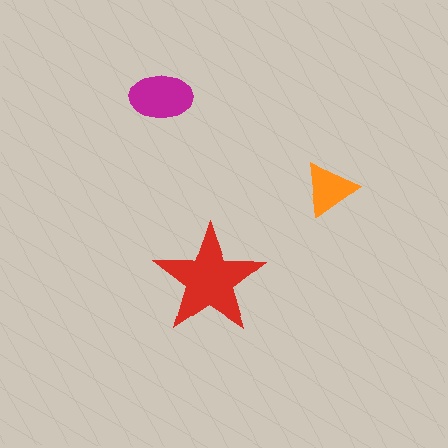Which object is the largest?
The red star.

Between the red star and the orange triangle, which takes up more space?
The red star.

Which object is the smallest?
The orange triangle.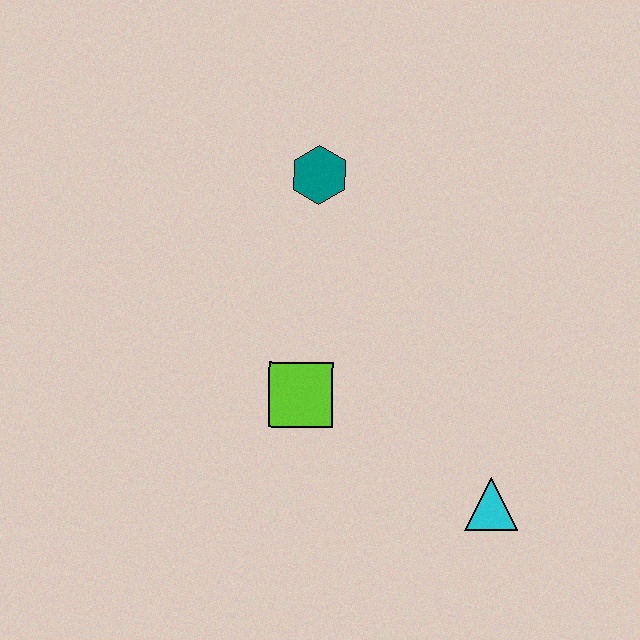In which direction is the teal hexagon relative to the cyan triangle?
The teal hexagon is above the cyan triangle.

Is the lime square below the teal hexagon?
Yes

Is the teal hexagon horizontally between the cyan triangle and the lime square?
Yes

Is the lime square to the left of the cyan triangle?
Yes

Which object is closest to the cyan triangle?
The lime square is closest to the cyan triangle.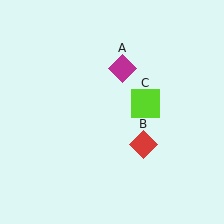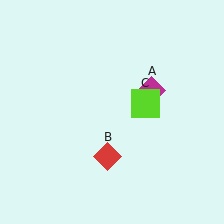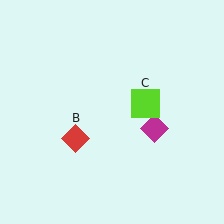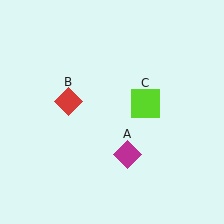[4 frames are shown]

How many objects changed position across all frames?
2 objects changed position: magenta diamond (object A), red diamond (object B).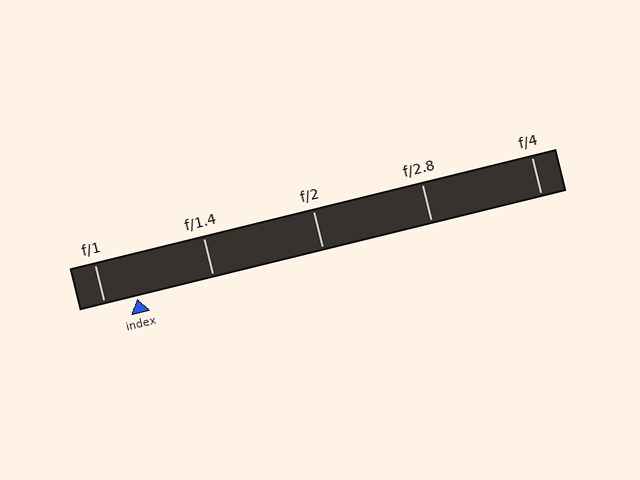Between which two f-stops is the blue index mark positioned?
The index mark is between f/1 and f/1.4.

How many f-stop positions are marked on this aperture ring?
There are 5 f-stop positions marked.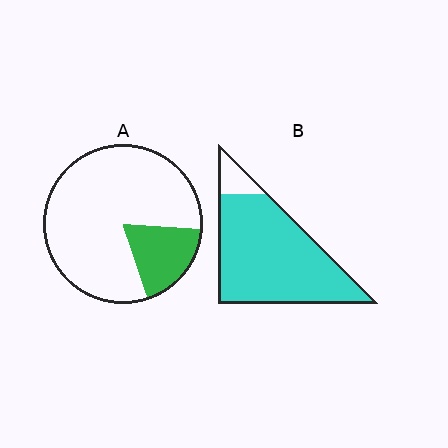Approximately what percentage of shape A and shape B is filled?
A is approximately 20% and B is approximately 90%.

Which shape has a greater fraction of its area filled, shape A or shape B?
Shape B.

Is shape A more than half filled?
No.